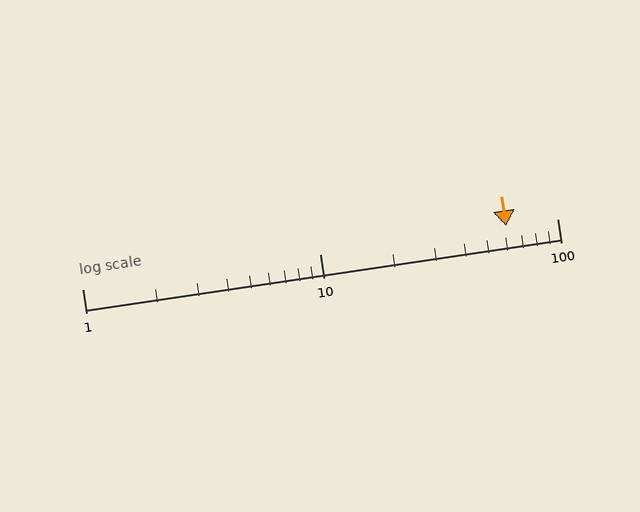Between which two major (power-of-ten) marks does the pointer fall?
The pointer is between 10 and 100.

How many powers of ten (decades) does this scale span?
The scale spans 2 decades, from 1 to 100.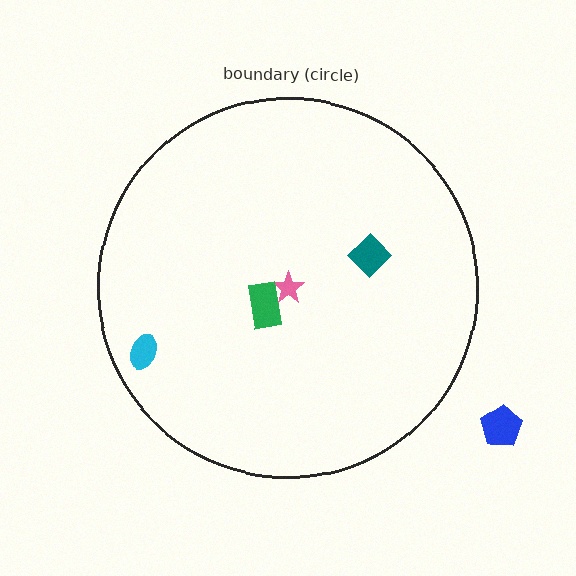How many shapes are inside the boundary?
4 inside, 1 outside.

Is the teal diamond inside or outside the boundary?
Inside.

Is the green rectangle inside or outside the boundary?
Inside.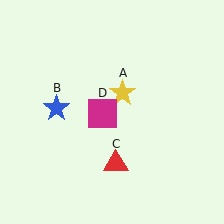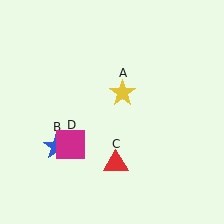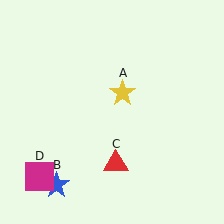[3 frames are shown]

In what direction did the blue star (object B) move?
The blue star (object B) moved down.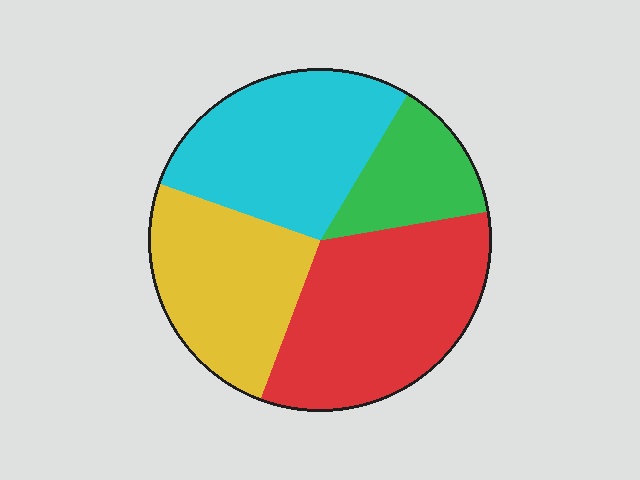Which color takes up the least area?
Green, at roughly 15%.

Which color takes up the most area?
Red, at roughly 35%.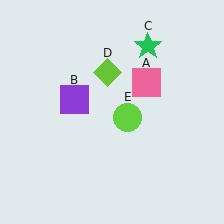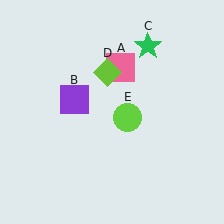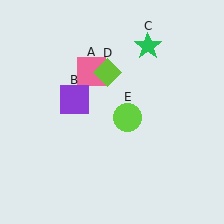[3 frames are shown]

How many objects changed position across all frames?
1 object changed position: pink square (object A).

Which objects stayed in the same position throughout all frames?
Purple square (object B) and green star (object C) and lime diamond (object D) and lime circle (object E) remained stationary.